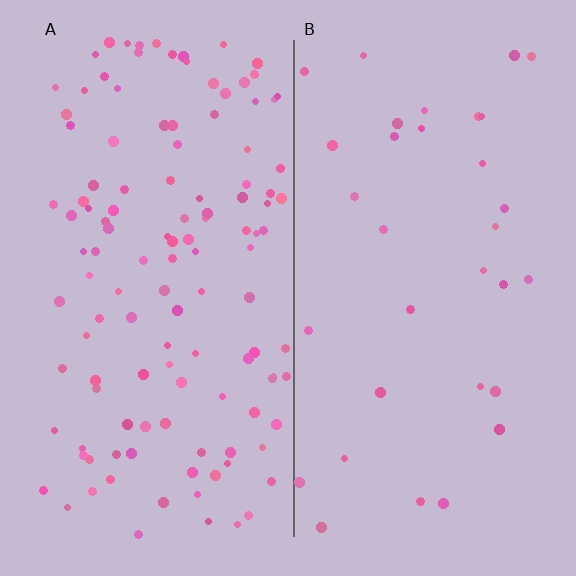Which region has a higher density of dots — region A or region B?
A (the left).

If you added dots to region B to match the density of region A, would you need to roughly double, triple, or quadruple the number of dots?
Approximately quadruple.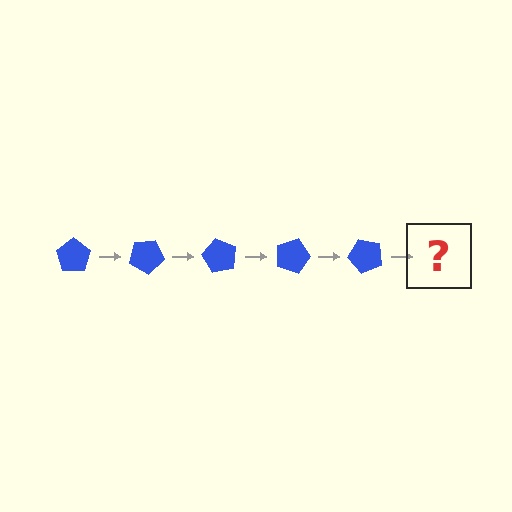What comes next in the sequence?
The next element should be a blue pentagon rotated 150 degrees.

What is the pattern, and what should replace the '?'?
The pattern is that the pentagon rotates 30 degrees each step. The '?' should be a blue pentagon rotated 150 degrees.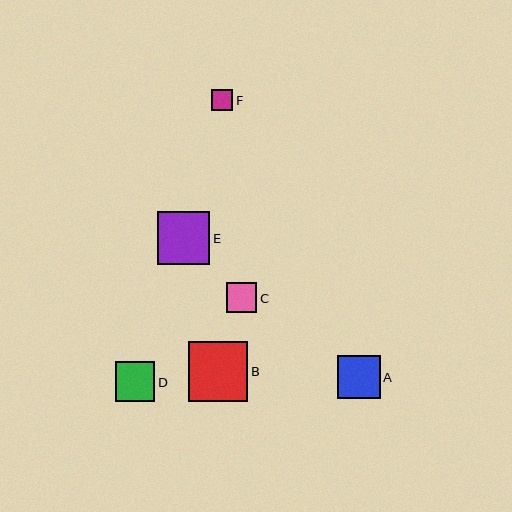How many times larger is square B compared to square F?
Square B is approximately 2.8 times the size of square F.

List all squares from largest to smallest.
From largest to smallest: B, E, A, D, C, F.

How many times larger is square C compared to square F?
Square C is approximately 1.4 times the size of square F.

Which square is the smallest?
Square F is the smallest with a size of approximately 21 pixels.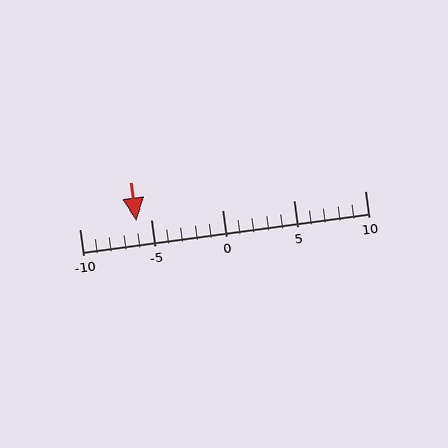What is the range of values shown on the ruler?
The ruler shows values from -10 to 10.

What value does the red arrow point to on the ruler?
The red arrow points to approximately -6.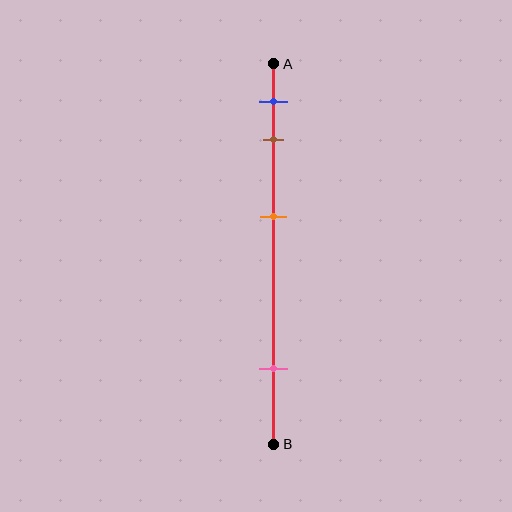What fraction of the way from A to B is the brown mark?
The brown mark is approximately 20% (0.2) of the way from A to B.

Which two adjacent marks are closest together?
The blue and brown marks are the closest adjacent pair.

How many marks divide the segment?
There are 4 marks dividing the segment.